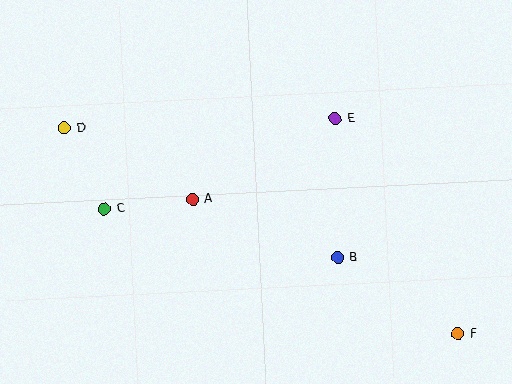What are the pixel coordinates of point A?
Point A is at (192, 200).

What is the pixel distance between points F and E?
The distance between F and E is 248 pixels.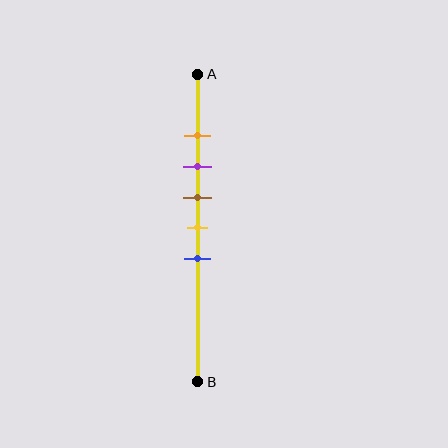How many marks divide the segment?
There are 5 marks dividing the segment.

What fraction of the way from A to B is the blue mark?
The blue mark is approximately 60% (0.6) of the way from A to B.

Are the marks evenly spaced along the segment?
Yes, the marks are approximately evenly spaced.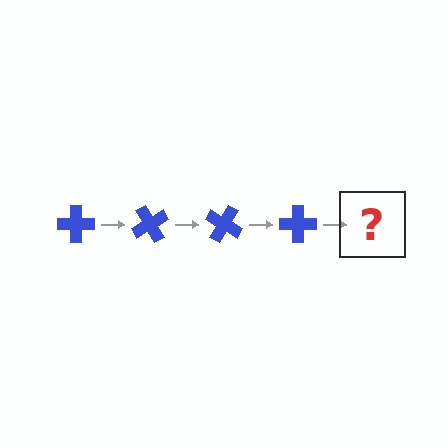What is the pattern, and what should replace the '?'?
The pattern is that the cross rotates 60 degrees each step. The '?' should be a blue cross rotated 240 degrees.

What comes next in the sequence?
The next element should be a blue cross rotated 240 degrees.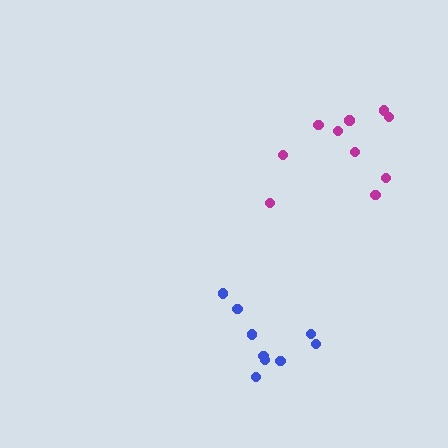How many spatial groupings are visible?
There are 2 spatial groupings.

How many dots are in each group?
Group 1: 9 dots, Group 2: 10 dots (19 total).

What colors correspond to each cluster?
The clusters are colored: blue, magenta.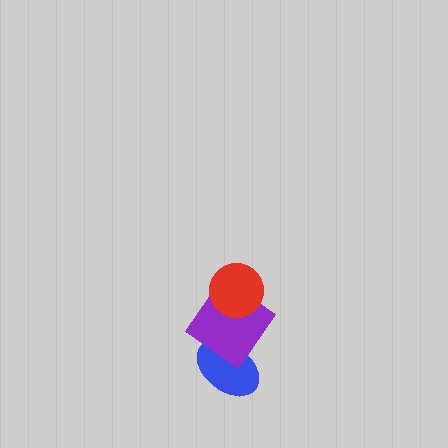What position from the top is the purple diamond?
The purple diamond is 2nd from the top.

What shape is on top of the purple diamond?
The red circle is on top of the purple diamond.